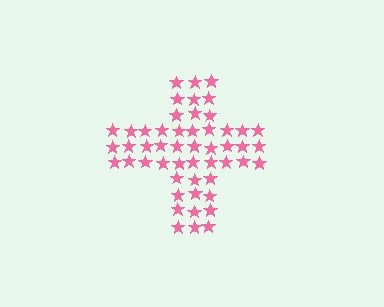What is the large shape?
The large shape is a cross.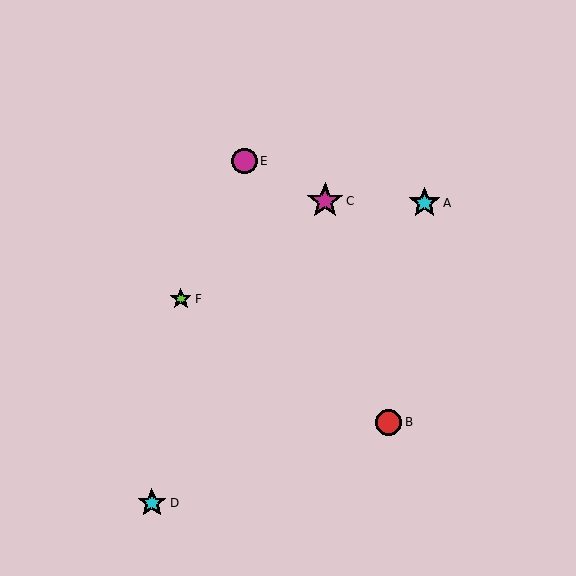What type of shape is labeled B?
Shape B is a red circle.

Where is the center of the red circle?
The center of the red circle is at (388, 422).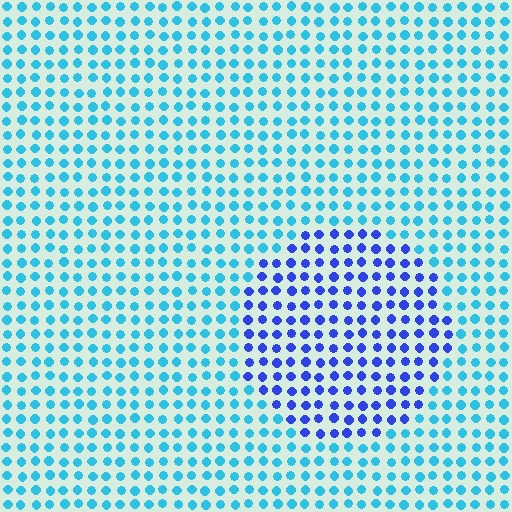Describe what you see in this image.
The image is filled with small cyan elements in a uniform arrangement. A circle-shaped region is visible where the elements are tinted to a slightly different hue, forming a subtle color boundary.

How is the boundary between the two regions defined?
The boundary is defined purely by a slight shift in hue (about 43 degrees). Spacing, size, and orientation are identical on both sides.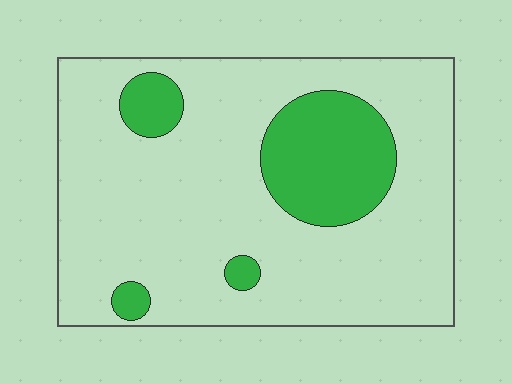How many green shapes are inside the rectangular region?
4.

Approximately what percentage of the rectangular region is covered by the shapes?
Approximately 20%.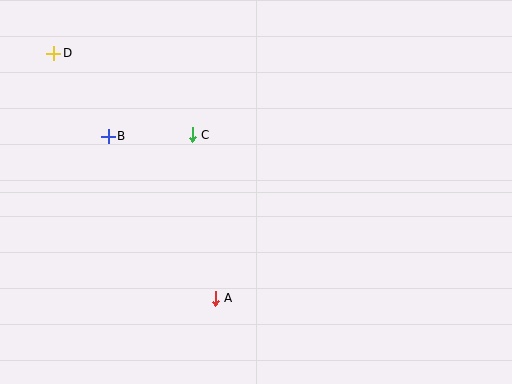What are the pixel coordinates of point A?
Point A is at (215, 298).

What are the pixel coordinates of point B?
Point B is at (108, 136).